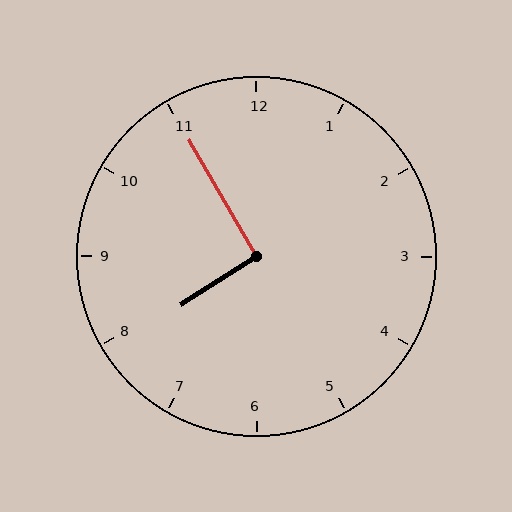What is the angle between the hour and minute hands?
Approximately 92 degrees.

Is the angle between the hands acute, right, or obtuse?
It is right.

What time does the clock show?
7:55.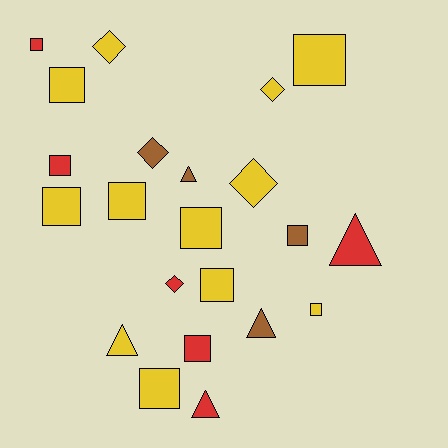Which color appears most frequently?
Yellow, with 12 objects.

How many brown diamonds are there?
There is 1 brown diamond.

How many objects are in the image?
There are 22 objects.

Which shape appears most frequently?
Square, with 12 objects.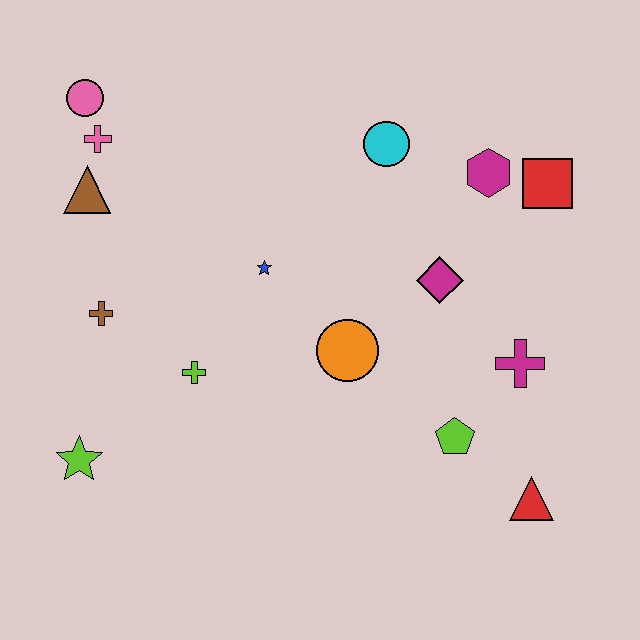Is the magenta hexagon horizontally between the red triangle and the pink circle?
Yes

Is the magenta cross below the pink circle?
Yes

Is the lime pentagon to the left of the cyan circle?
No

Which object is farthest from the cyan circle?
The lime star is farthest from the cyan circle.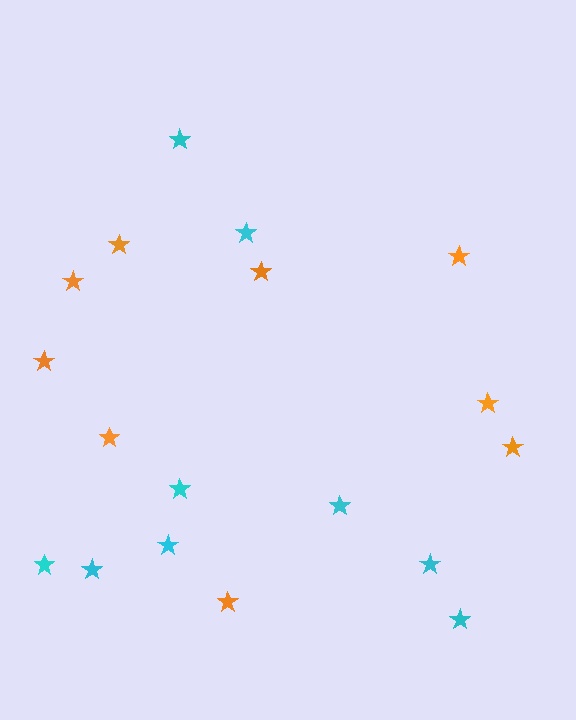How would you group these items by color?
There are 2 groups: one group of cyan stars (9) and one group of orange stars (9).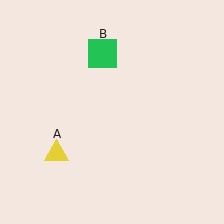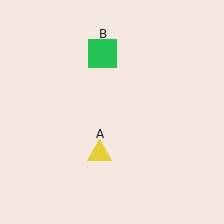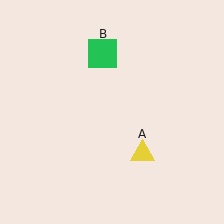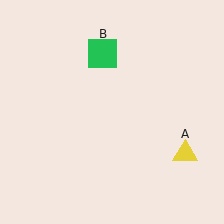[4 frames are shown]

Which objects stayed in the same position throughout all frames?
Green square (object B) remained stationary.